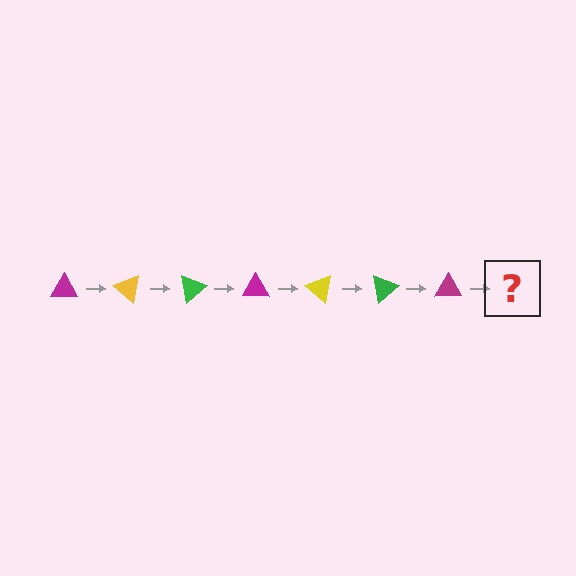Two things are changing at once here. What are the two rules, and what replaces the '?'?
The two rules are that it rotates 40 degrees each step and the color cycles through magenta, yellow, and green. The '?' should be a yellow triangle, rotated 280 degrees from the start.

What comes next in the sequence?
The next element should be a yellow triangle, rotated 280 degrees from the start.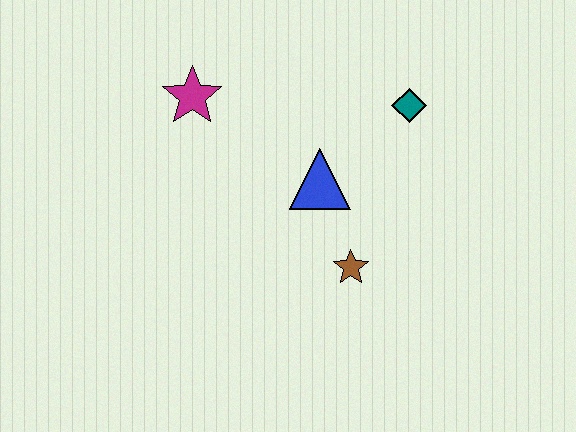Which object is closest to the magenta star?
The blue triangle is closest to the magenta star.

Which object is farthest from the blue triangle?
The magenta star is farthest from the blue triangle.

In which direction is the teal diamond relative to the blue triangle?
The teal diamond is to the right of the blue triangle.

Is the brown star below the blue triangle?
Yes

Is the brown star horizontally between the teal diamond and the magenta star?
Yes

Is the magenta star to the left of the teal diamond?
Yes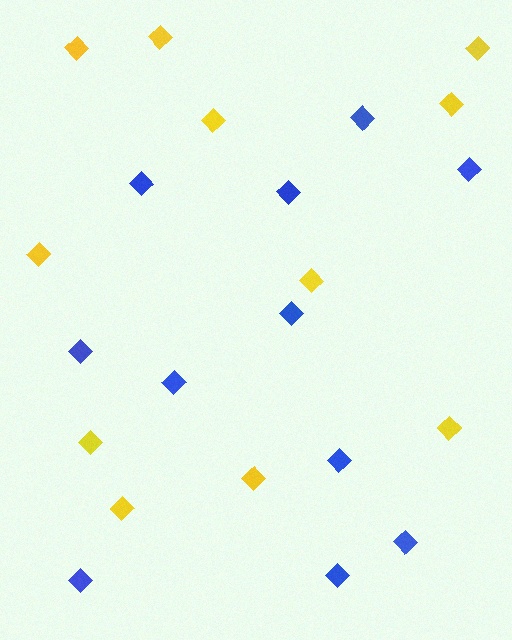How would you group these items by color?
There are 2 groups: one group of yellow diamonds (11) and one group of blue diamonds (11).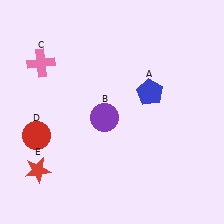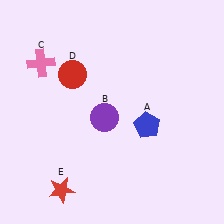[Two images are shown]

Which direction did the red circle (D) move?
The red circle (D) moved up.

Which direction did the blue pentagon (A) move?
The blue pentagon (A) moved down.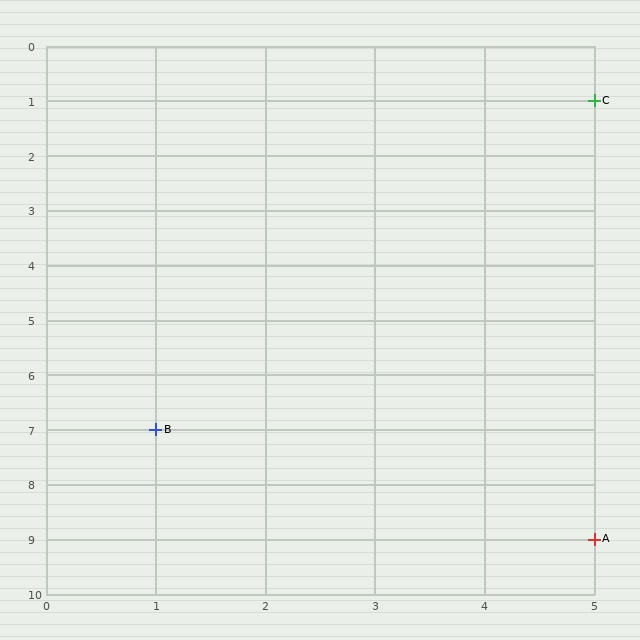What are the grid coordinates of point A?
Point A is at grid coordinates (5, 9).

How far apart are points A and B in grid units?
Points A and B are 4 columns and 2 rows apart (about 4.5 grid units diagonally).